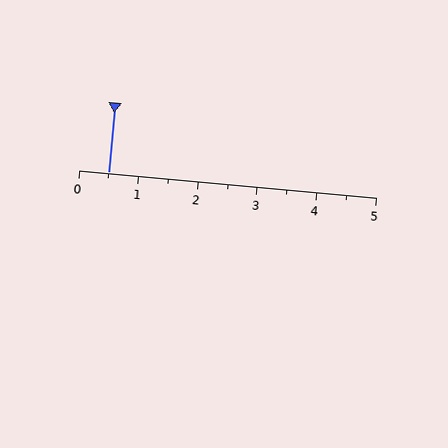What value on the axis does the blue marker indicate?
The marker indicates approximately 0.5.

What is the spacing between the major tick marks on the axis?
The major ticks are spaced 1 apart.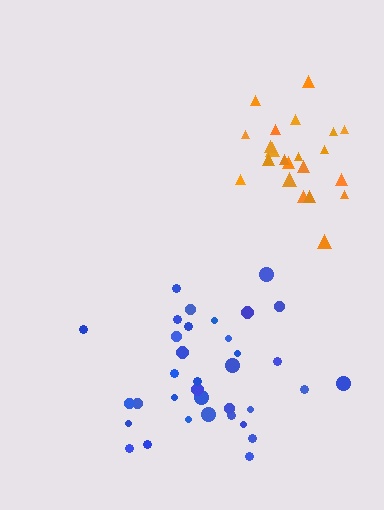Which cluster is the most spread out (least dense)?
Orange.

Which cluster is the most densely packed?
Blue.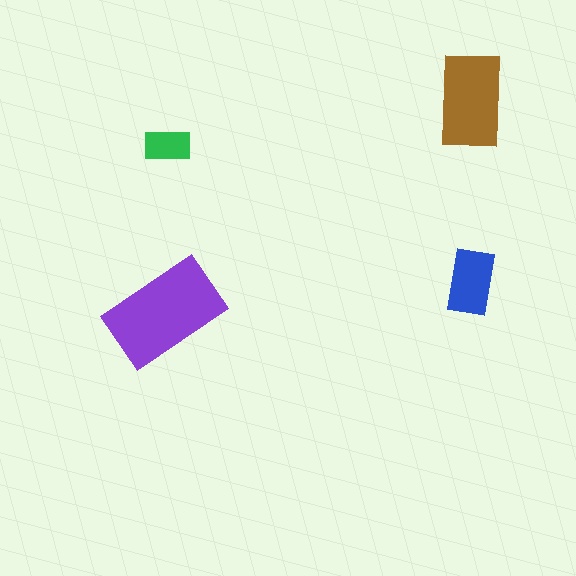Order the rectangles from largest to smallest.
the purple one, the brown one, the blue one, the green one.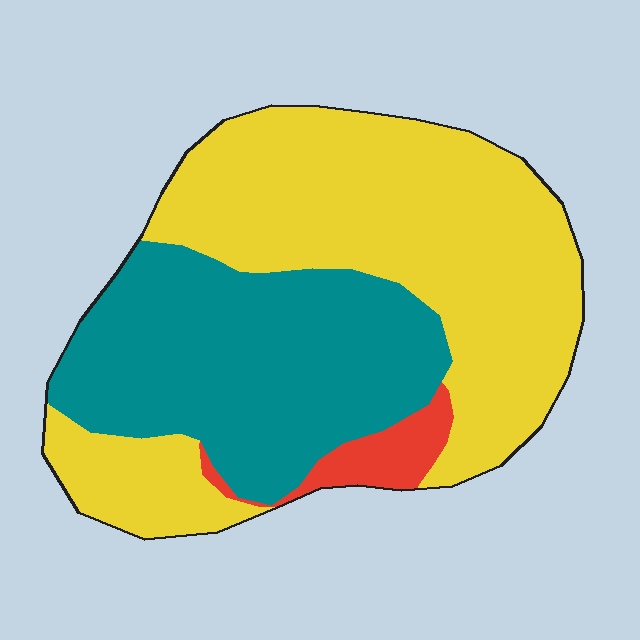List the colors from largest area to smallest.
From largest to smallest: yellow, teal, red.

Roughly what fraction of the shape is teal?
Teal covers 39% of the shape.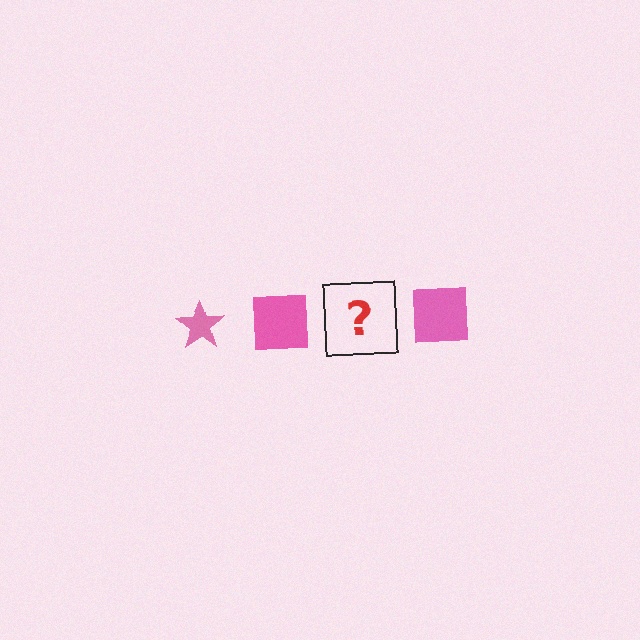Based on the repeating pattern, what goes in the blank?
The blank should be a pink star.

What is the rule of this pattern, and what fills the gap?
The rule is that the pattern cycles through star, square shapes in pink. The gap should be filled with a pink star.